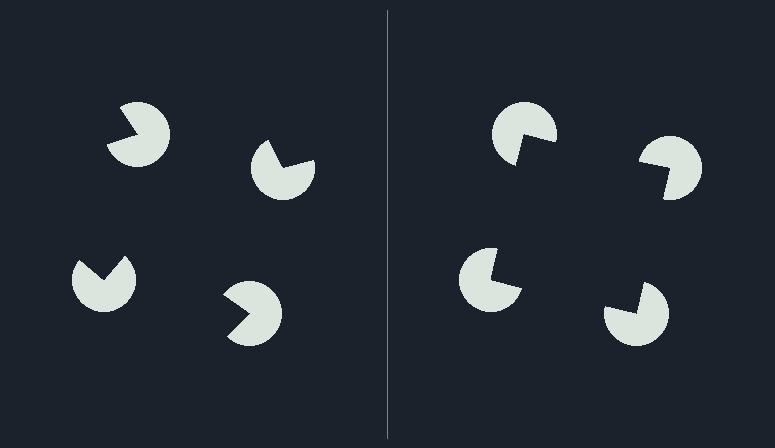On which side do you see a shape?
An illusory square appears on the right side. On the left side the wedge cuts are rotated, so no coherent shape forms.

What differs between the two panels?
The pac-man discs are positioned identically on both sides; only the wedge orientations differ. On the right they align to a square; on the left they are misaligned.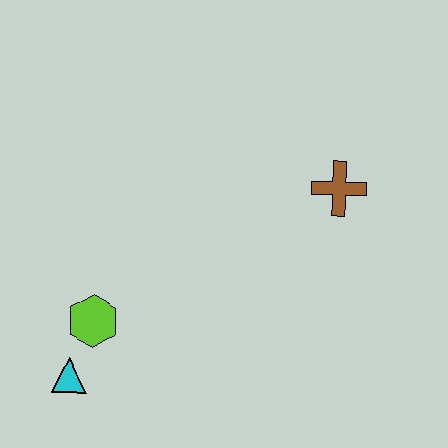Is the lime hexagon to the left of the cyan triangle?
No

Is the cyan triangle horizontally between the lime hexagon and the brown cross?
No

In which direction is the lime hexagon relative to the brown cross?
The lime hexagon is to the left of the brown cross.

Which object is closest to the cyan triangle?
The lime hexagon is closest to the cyan triangle.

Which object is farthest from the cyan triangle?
The brown cross is farthest from the cyan triangle.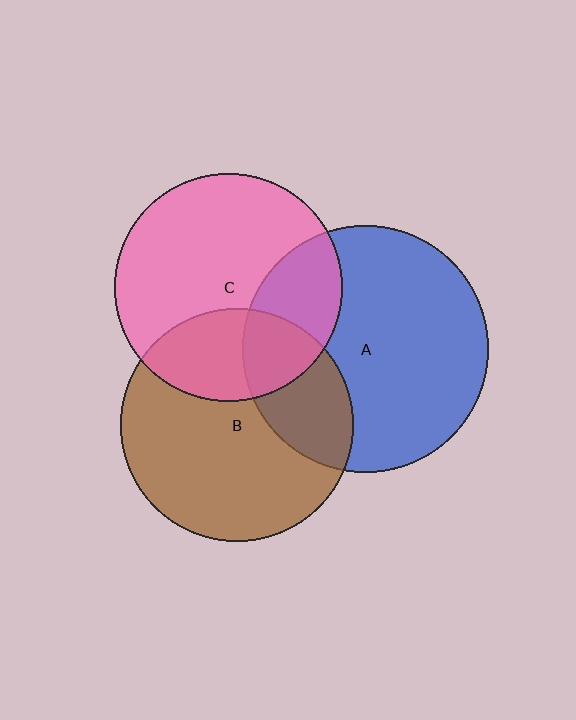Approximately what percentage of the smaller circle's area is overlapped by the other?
Approximately 25%.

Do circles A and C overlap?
Yes.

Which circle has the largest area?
Circle A (blue).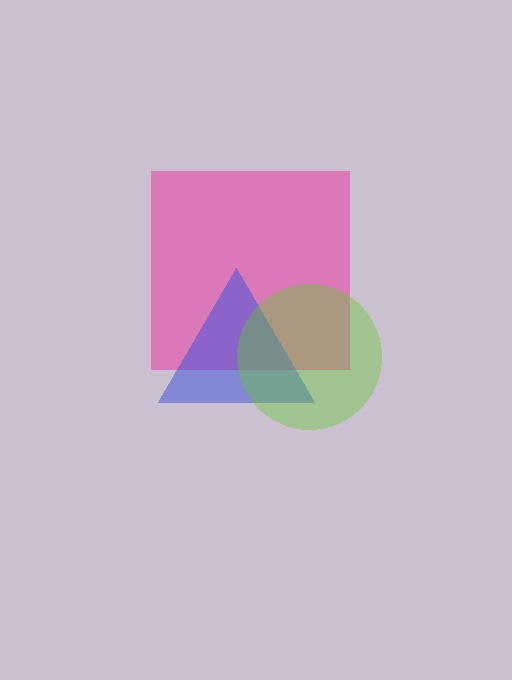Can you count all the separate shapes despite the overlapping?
Yes, there are 3 separate shapes.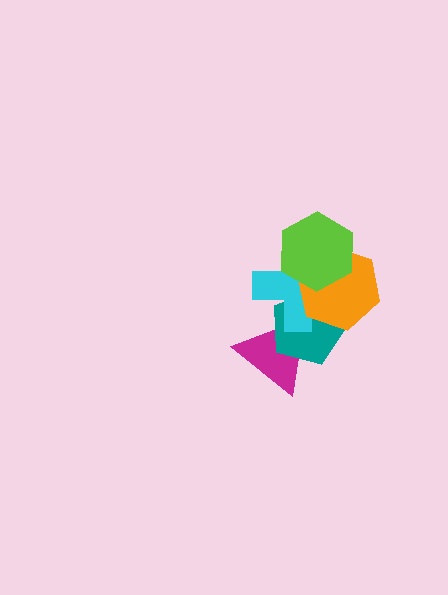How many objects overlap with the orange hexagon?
3 objects overlap with the orange hexagon.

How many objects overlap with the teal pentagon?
3 objects overlap with the teal pentagon.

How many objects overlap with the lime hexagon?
2 objects overlap with the lime hexagon.